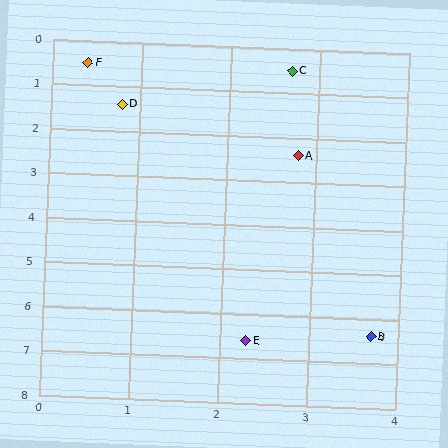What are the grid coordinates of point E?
Point E is at approximately (2.3, 6.6).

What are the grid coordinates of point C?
Point C is at approximately (2.7, 0.5).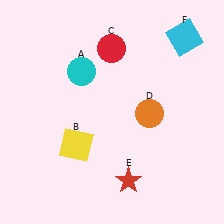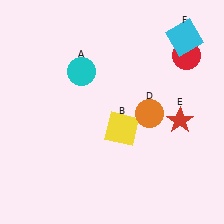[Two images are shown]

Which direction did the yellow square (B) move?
The yellow square (B) moved right.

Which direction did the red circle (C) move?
The red circle (C) moved right.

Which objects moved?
The objects that moved are: the yellow square (B), the red circle (C), the red star (E).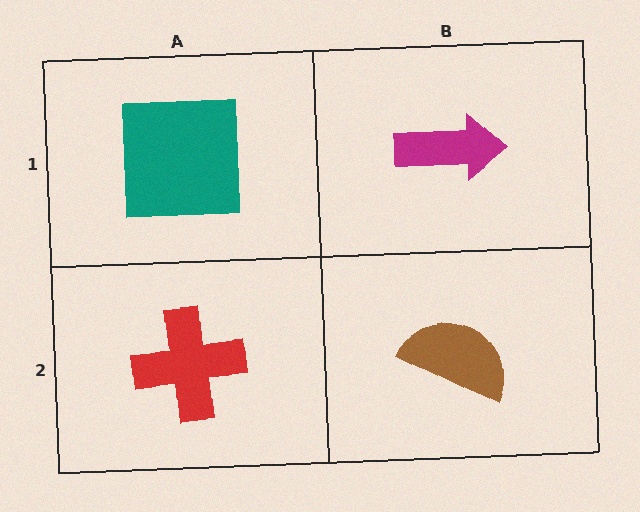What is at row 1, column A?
A teal square.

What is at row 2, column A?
A red cross.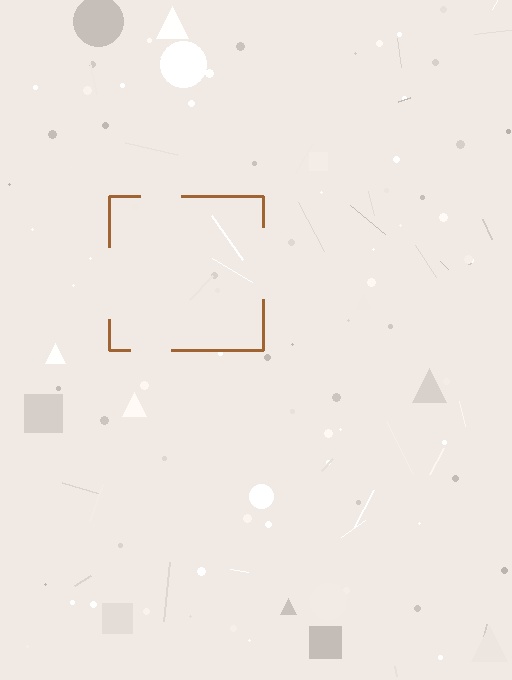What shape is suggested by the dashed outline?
The dashed outline suggests a square.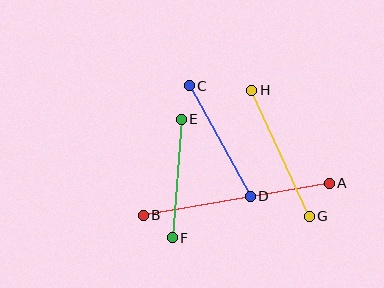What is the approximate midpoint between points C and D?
The midpoint is at approximately (220, 141) pixels.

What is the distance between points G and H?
The distance is approximately 139 pixels.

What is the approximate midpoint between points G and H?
The midpoint is at approximately (280, 153) pixels.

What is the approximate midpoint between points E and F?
The midpoint is at approximately (177, 178) pixels.